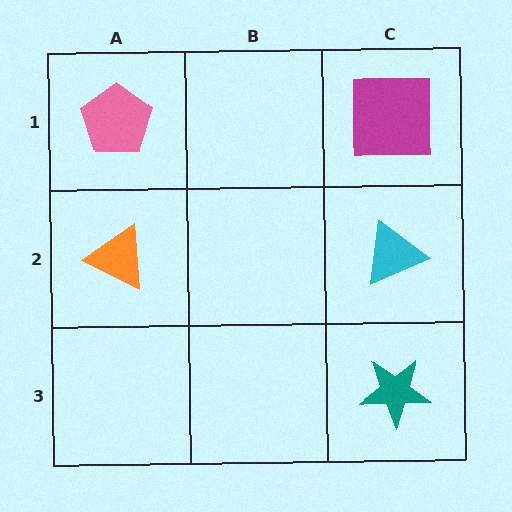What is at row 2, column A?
An orange triangle.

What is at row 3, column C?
A teal star.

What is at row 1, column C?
A magenta square.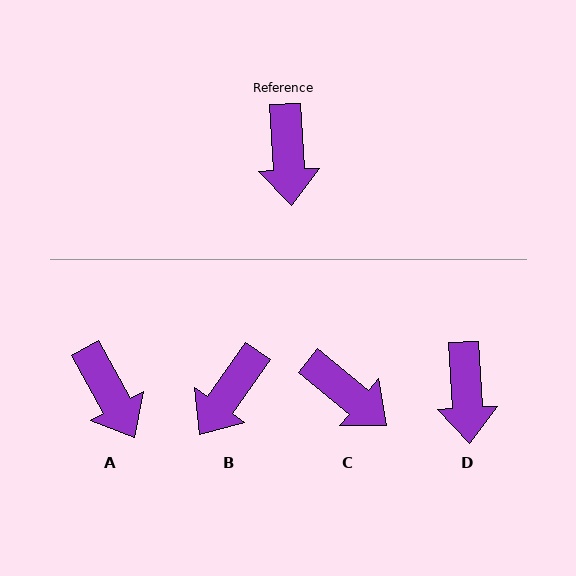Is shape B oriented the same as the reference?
No, it is off by about 39 degrees.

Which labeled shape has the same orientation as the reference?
D.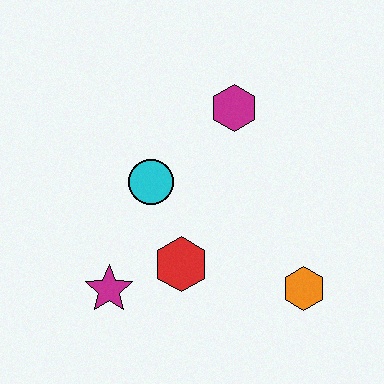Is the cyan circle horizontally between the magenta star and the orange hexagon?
Yes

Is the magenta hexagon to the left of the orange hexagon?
Yes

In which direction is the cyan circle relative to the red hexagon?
The cyan circle is above the red hexagon.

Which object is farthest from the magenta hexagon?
The magenta star is farthest from the magenta hexagon.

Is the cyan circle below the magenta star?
No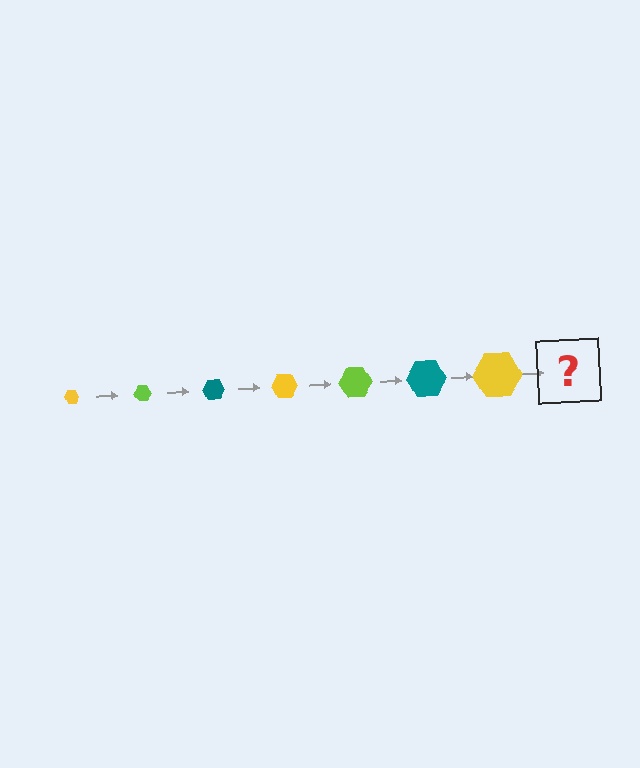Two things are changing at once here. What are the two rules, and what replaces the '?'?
The two rules are that the hexagon grows larger each step and the color cycles through yellow, lime, and teal. The '?' should be a lime hexagon, larger than the previous one.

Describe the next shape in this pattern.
It should be a lime hexagon, larger than the previous one.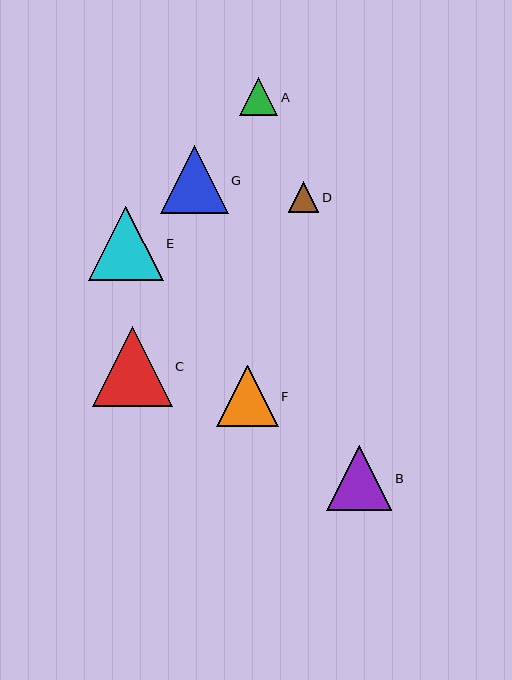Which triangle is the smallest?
Triangle D is the smallest with a size of approximately 31 pixels.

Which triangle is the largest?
Triangle C is the largest with a size of approximately 80 pixels.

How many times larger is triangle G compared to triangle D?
Triangle G is approximately 2.2 times the size of triangle D.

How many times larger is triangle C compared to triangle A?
Triangle C is approximately 2.1 times the size of triangle A.